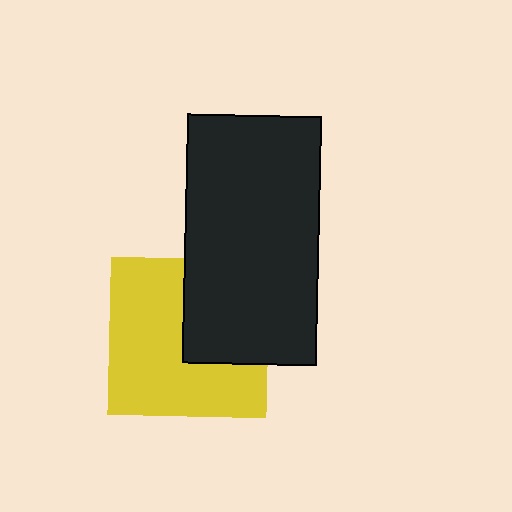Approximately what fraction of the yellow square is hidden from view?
Roughly 37% of the yellow square is hidden behind the black rectangle.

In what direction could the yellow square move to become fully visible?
The yellow square could move left. That would shift it out from behind the black rectangle entirely.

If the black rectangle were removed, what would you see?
You would see the complete yellow square.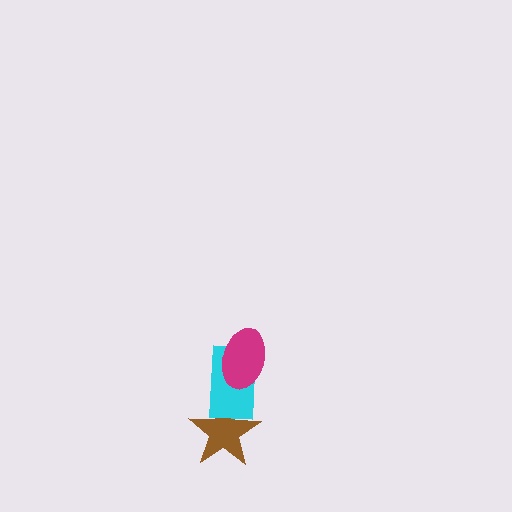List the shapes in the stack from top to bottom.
From top to bottom: the magenta ellipse, the cyan rectangle, the brown star.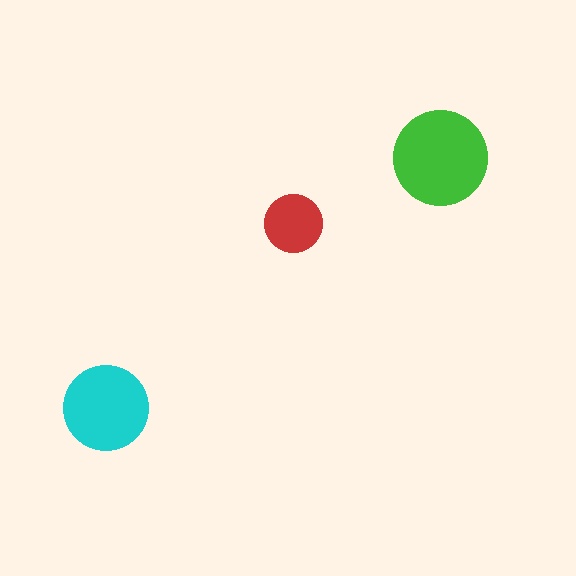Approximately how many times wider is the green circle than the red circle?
About 1.5 times wider.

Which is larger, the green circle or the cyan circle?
The green one.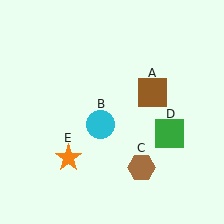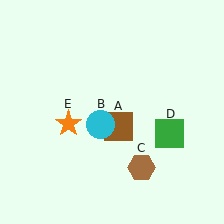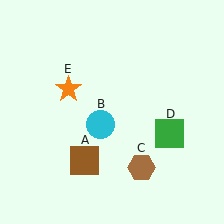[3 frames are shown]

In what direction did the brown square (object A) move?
The brown square (object A) moved down and to the left.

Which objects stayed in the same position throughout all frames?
Cyan circle (object B) and brown hexagon (object C) and green square (object D) remained stationary.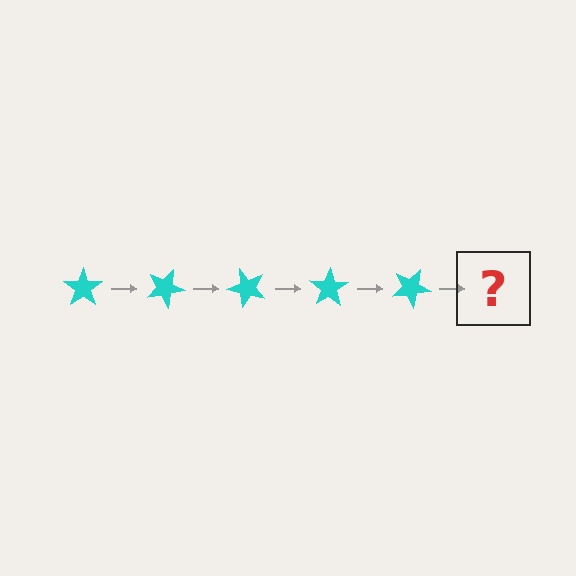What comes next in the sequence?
The next element should be a cyan star rotated 125 degrees.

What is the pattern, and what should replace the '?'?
The pattern is that the star rotates 25 degrees each step. The '?' should be a cyan star rotated 125 degrees.